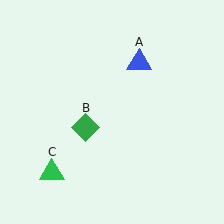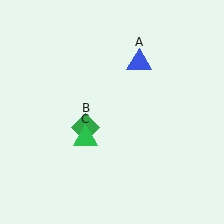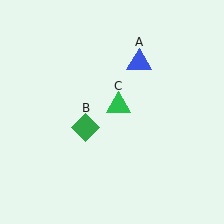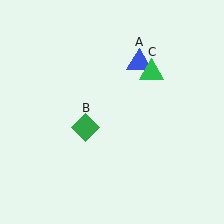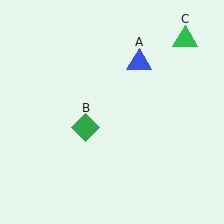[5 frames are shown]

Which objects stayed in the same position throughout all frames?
Blue triangle (object A) and green diamond (object B) remained stationary.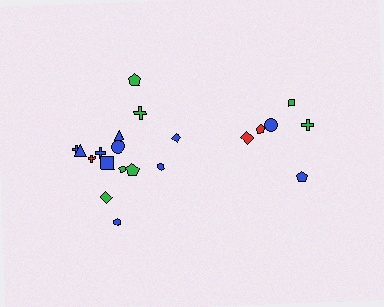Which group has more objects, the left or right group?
The left group.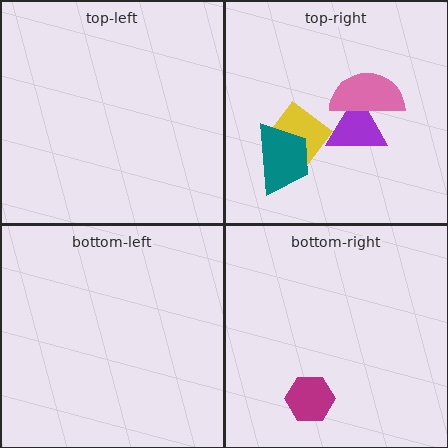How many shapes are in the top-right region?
4.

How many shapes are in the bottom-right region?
1.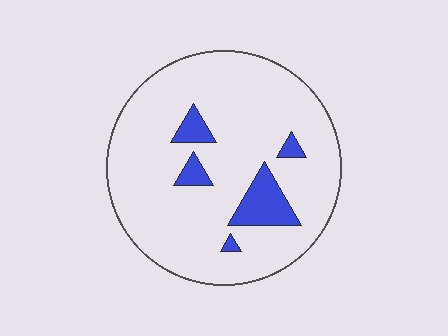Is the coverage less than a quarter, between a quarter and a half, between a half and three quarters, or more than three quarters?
Less than a quarter.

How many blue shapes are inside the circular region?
5.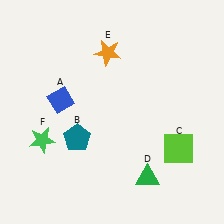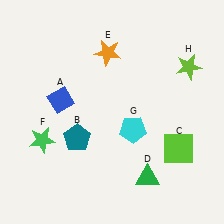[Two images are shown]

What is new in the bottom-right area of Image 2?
A cyan pentagon (G) was added in the bottom-right area of Image 2.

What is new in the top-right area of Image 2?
A lime star (H) was added in the top-right area of Image 2.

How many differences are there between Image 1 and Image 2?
There are 2 differences between the two images.